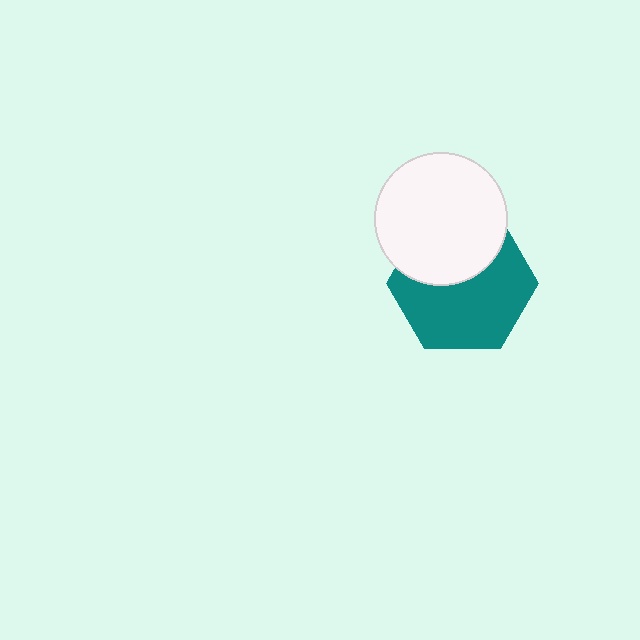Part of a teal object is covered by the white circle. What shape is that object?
It is a hexagon.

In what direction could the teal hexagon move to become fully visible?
The teal hexagon could move down. That would shift it out from behind the white circle entirely.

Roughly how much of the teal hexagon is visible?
About half of it is visible (roughly 62%).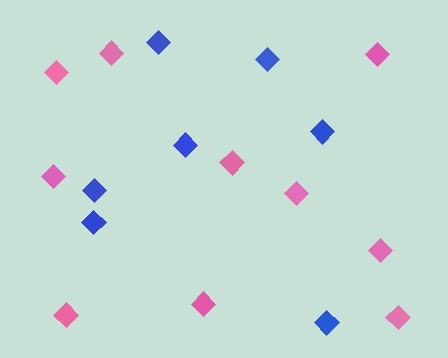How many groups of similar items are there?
There are 2 groups: one group of blue diamonds (7) and one group of pink diamonds (10).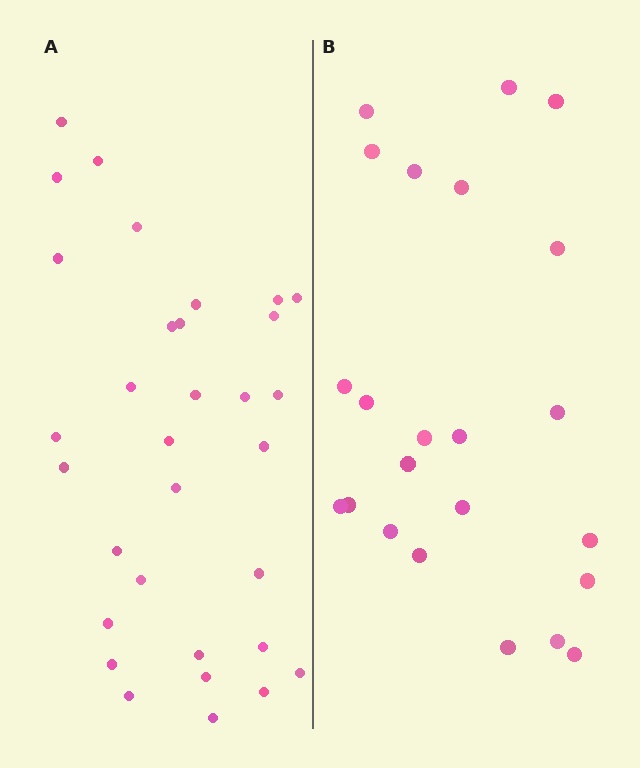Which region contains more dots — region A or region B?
Region A (the left region) has more dots.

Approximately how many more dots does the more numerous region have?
Region A has roughly 8 or so more dots than region B.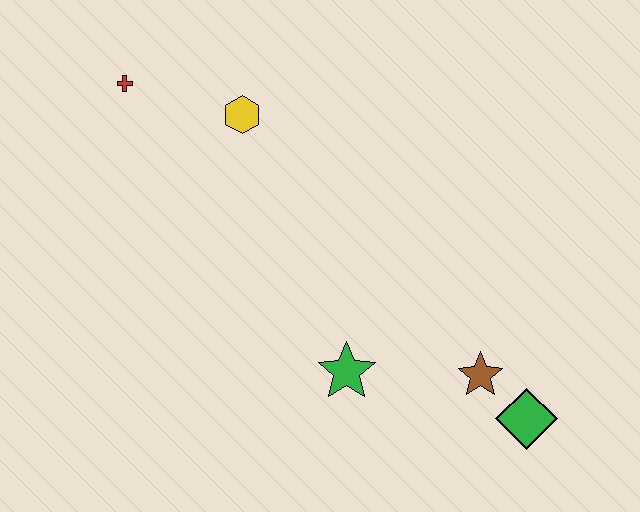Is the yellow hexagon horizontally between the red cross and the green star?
Yes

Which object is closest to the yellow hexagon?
The red cross is closest to the yellow hexagon.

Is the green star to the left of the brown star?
Yes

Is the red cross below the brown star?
No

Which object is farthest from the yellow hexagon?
The green diamond is farthest from the yellow hexagon.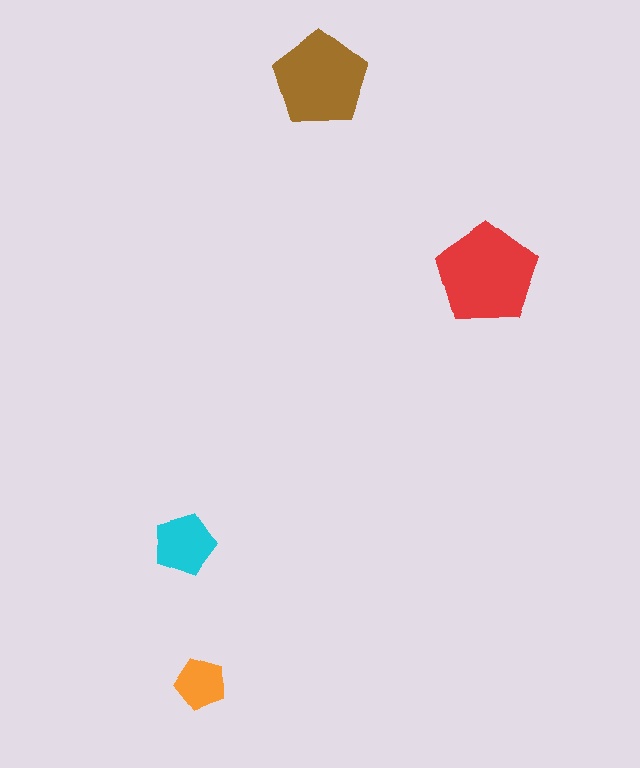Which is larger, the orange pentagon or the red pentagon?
The red one.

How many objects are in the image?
There are 4 objects in the image.